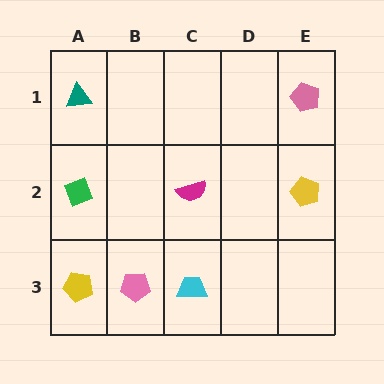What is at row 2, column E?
A yellow pentagon.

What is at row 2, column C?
A magenta semicircle.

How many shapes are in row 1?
2 shapes.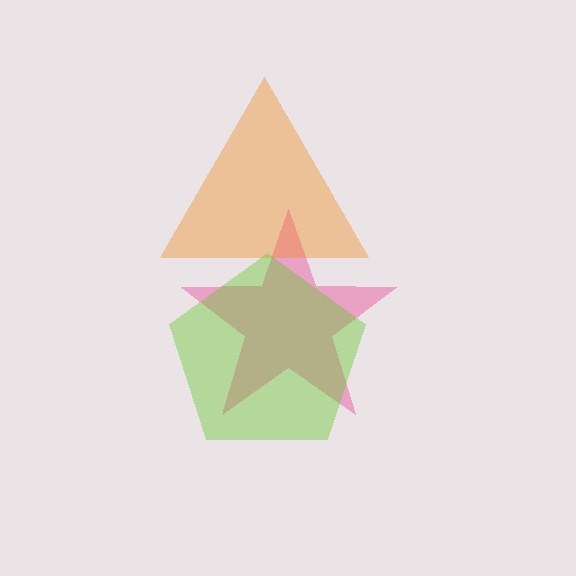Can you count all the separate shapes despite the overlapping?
Yes, there are 3 separate shapes.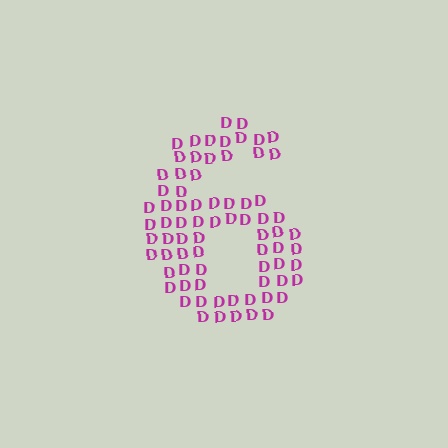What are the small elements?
The small elements are letter D's.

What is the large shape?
The large shape is the digit 6.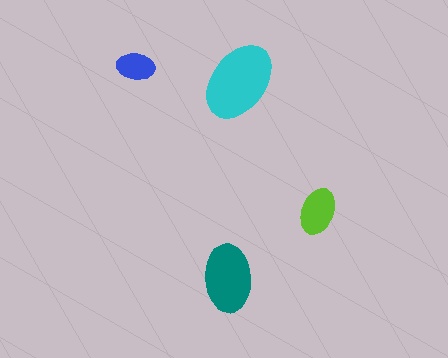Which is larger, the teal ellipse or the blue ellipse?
The teal one.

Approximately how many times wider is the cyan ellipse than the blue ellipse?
About 2 times wider.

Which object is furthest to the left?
The blue ellipse is leftmost.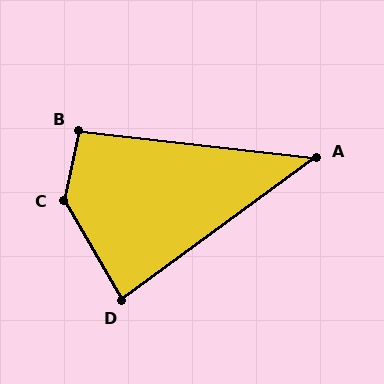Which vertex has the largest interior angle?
C, at approximately 137 degrees.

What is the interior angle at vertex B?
Approximately 96 degrees (obtuse).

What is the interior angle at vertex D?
Approximately 84 degrees (acute).